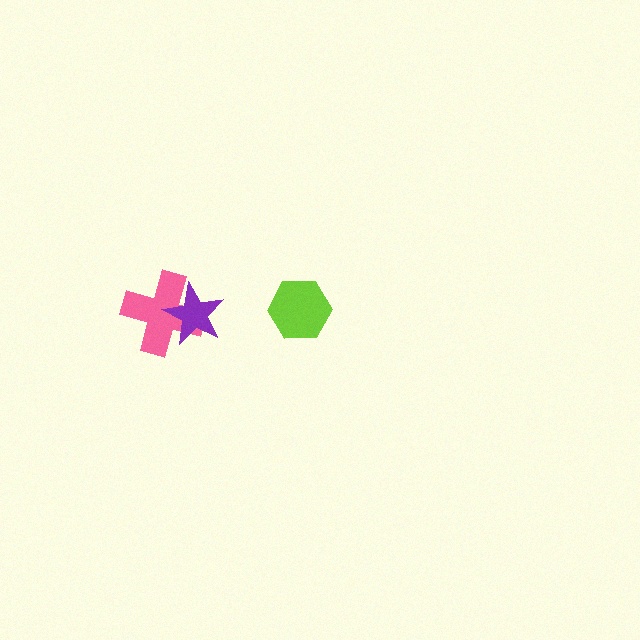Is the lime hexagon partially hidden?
No, no other shape covers it.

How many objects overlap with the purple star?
1 object overlaps with the purple star.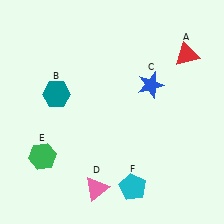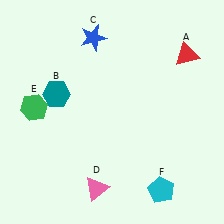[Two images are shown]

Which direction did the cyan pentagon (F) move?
The cyan pentagon (F) moved right.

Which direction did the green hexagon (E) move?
The green hexagon (E) moved up.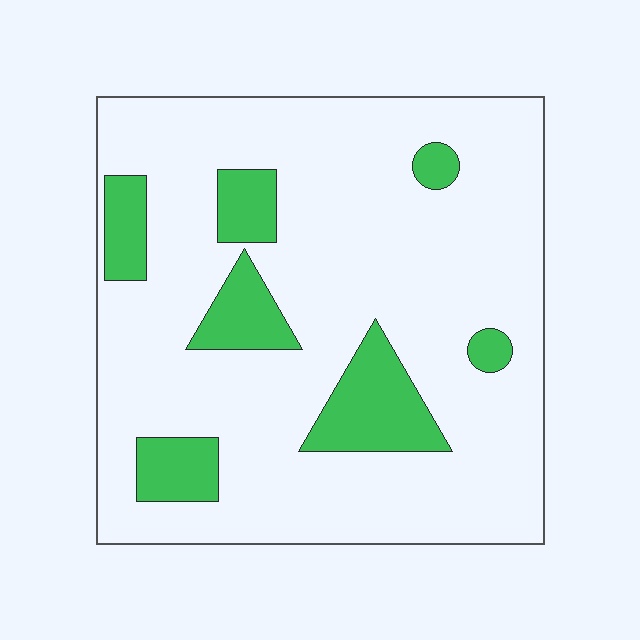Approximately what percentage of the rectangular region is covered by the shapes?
Approximately 15%.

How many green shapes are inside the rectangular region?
7.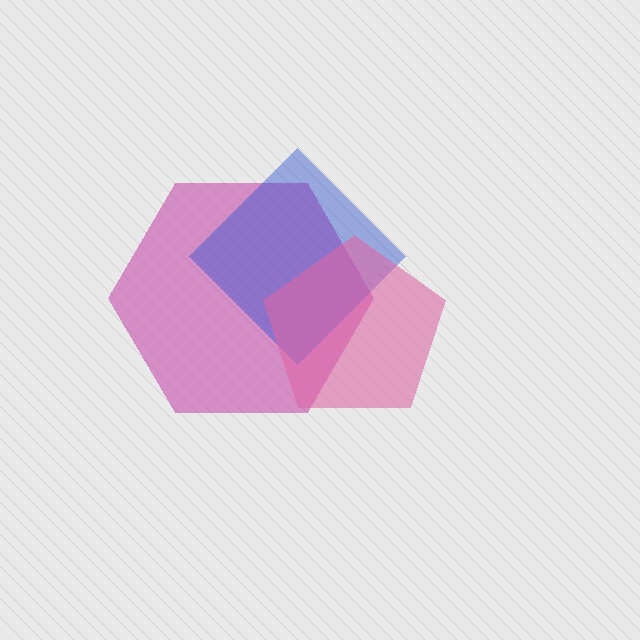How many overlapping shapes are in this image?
There are 3 overlapping shapes in the image.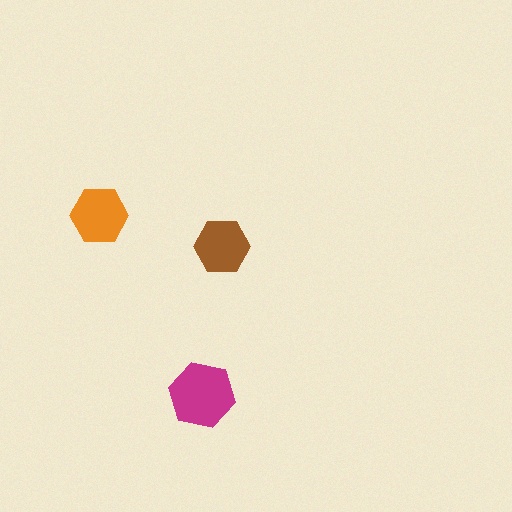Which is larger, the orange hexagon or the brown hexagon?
The orange one.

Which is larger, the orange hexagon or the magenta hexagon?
The magenta one.